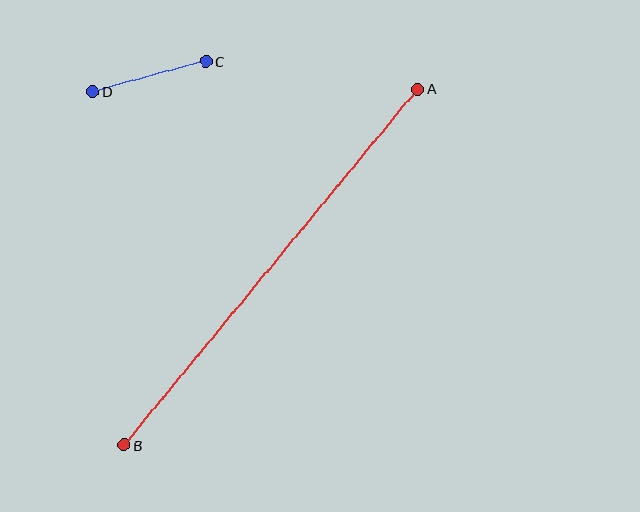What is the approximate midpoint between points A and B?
The midpoint is at approximately (271, 267) pixels.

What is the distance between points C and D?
The distance is approximately 117 pixels.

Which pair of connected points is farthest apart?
Points A and B are farthest apart.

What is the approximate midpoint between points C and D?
The midpoint is at approximately (149, 77) pixels.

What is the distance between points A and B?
The distance is approximately 461 pixels.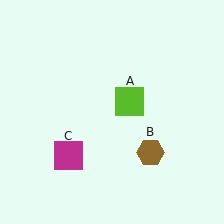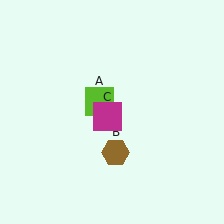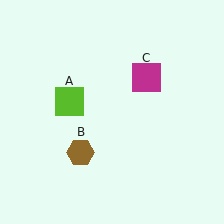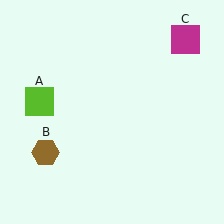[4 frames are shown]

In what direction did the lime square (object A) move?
The lime square (object A) moved left.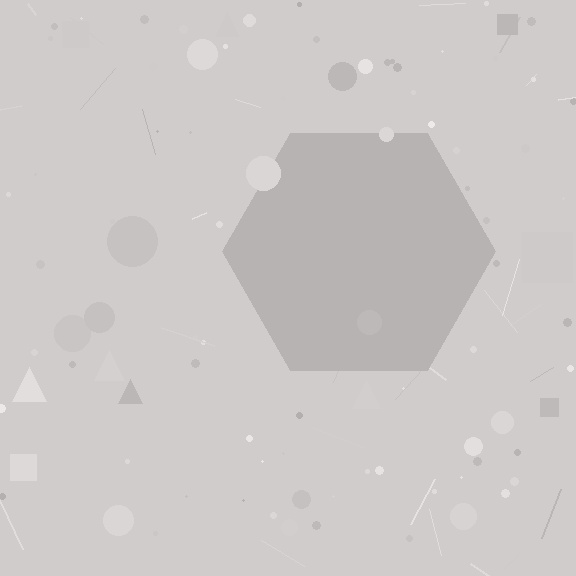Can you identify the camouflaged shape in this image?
The camouflaged shape is a hexagon.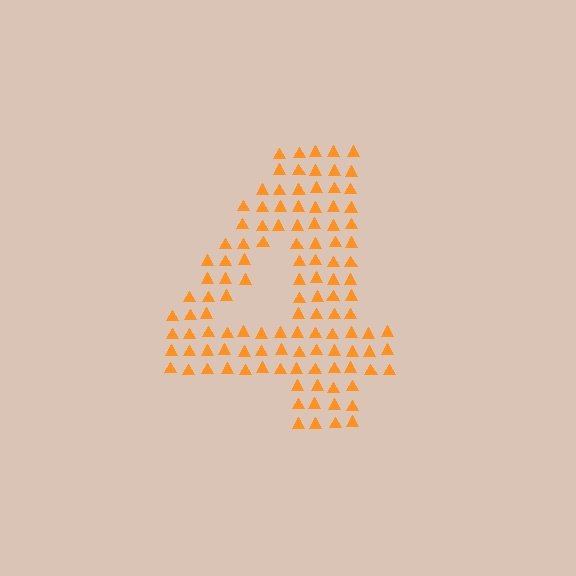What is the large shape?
The large shape is the digit 4.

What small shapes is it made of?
It is made of small triangles.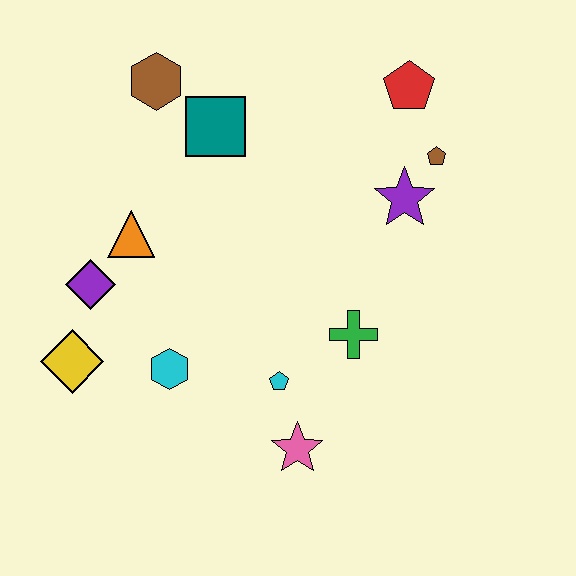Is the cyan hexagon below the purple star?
Yes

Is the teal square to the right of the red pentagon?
No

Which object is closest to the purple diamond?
The orange triangle is closest to the purple diamond.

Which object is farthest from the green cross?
The brown hexagon is farthest from the green cross.